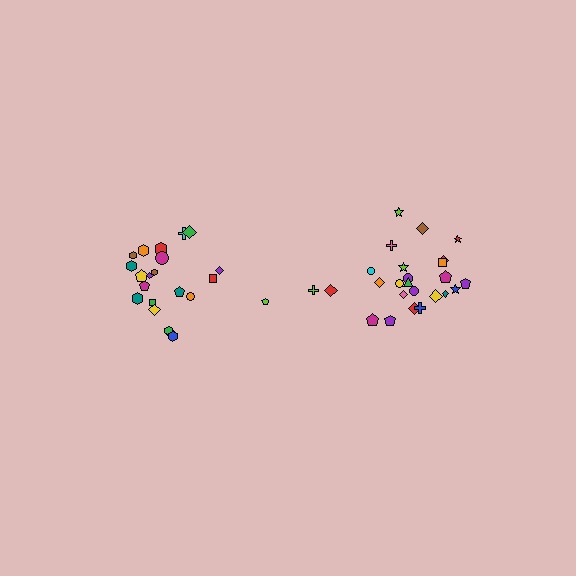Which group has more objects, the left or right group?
The right group.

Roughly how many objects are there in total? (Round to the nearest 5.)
Roughly 45 objects in total.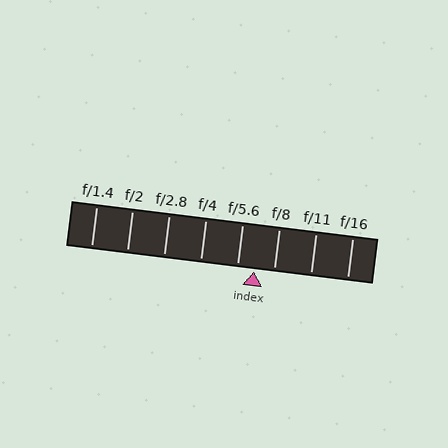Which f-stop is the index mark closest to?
The index mark is closest to f/5.6.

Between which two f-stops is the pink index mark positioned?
The index mark is between f/5.6 and f/8.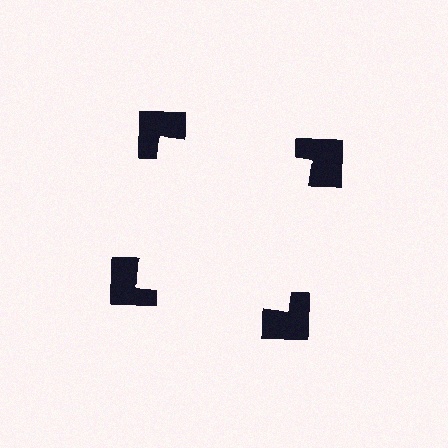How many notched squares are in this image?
There are 4 — one at each vertex of the illusory square.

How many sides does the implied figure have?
4 sides.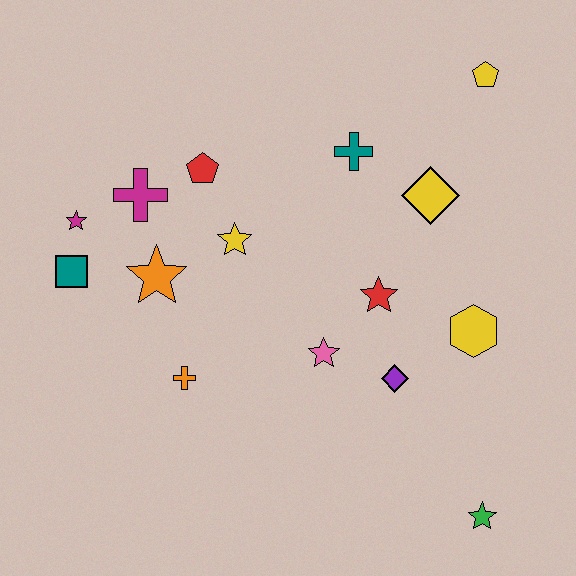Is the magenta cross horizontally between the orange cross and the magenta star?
Yes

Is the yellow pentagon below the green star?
No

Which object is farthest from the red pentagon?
The green star is farthest from the red pentagon.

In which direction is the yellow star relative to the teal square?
The yellow star is to the right of the teal square.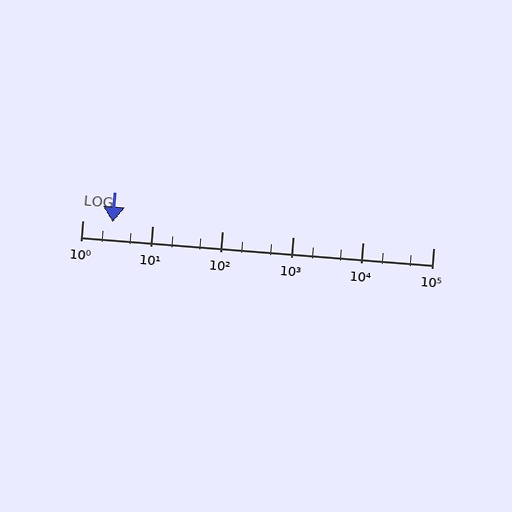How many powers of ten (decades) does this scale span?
The scale spans 5 decades, from 1 to 100000.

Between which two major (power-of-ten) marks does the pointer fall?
The pointer is between 1 and 10.